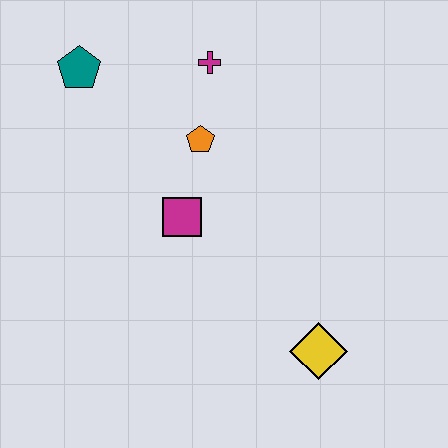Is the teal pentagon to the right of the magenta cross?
No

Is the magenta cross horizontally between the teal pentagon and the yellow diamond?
Yes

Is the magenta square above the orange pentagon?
No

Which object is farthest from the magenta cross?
The yellow diamond is farthest from the magenta cross.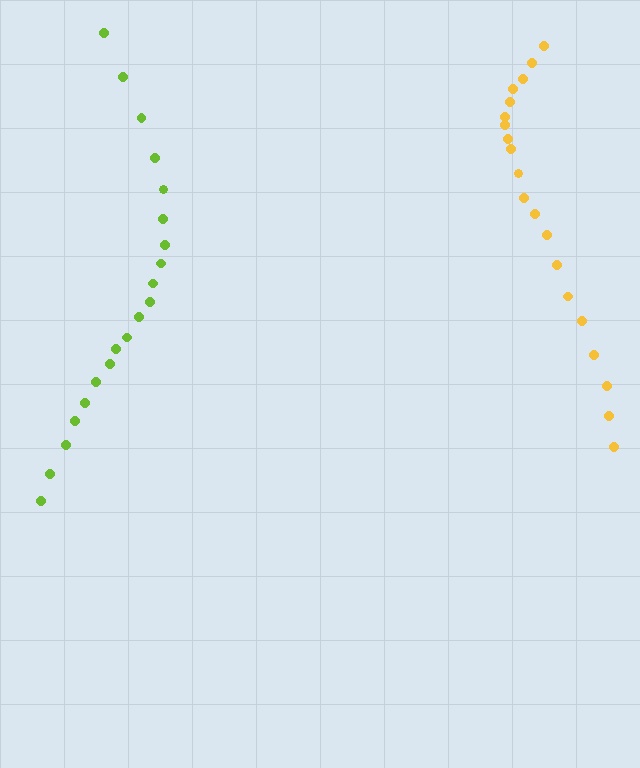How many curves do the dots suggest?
There are 2 distinct paths.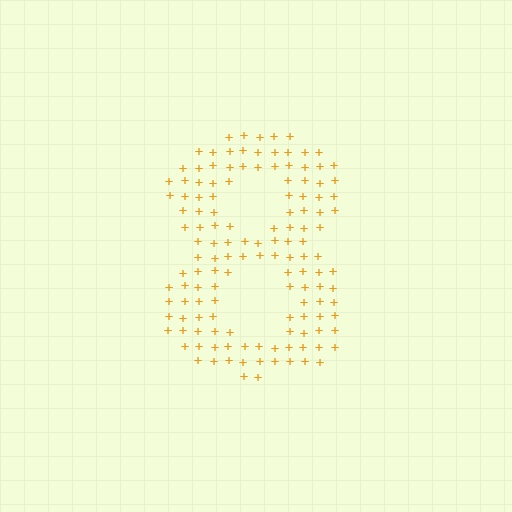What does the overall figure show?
The overall figure shows the digit 8.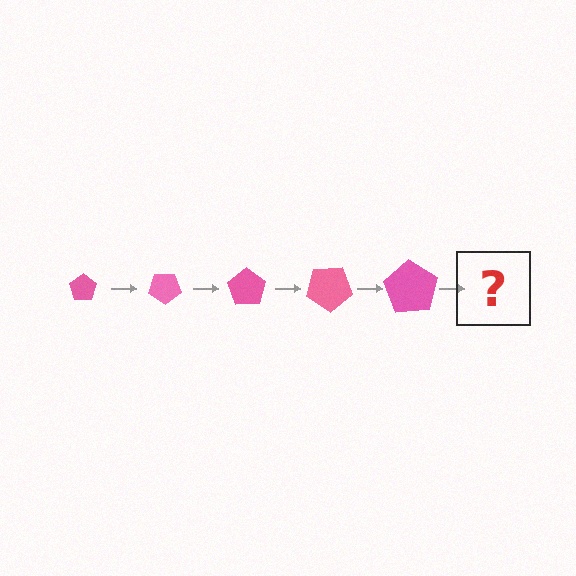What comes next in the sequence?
The next element should be a pentagon, larger than the previous one and rotated 175 degrees from the start.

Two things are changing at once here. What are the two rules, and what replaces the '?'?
The two rules are that the pentagon grows larger each step and it rotates 35 degrees each step. The '?' should be a pentagon, larger than the previous one and rotated 175 degrees from the start.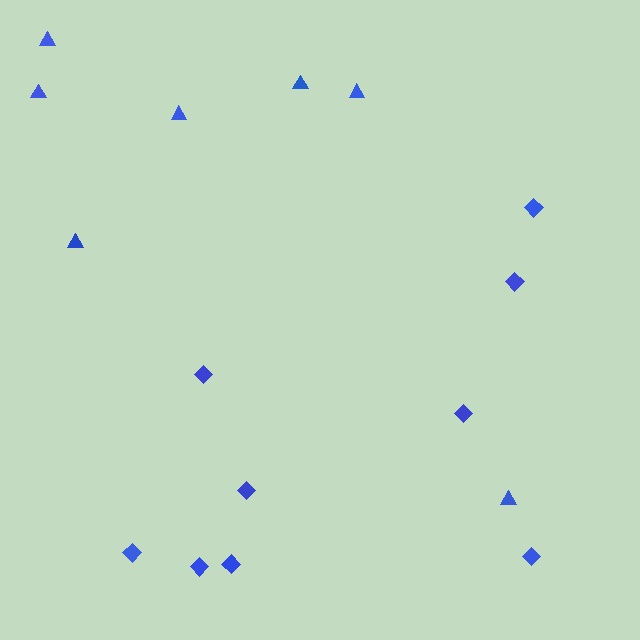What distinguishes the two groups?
There are 2 groups: one group of triangles (7) and one group of diamonds (9).